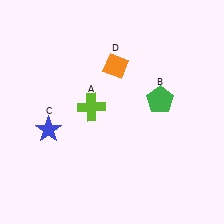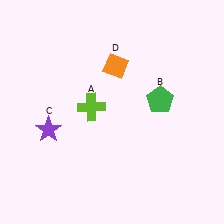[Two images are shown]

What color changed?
The star (C) changed from blue in Image 1 to purple in Image 2.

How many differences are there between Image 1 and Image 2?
There is 1 difference between the two images.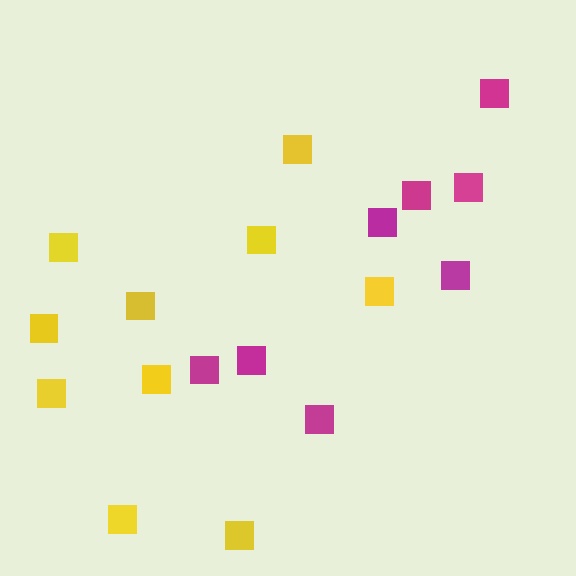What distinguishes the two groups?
There are 2 groups: one group of yellow squares (10) and one group of magenta squares (8).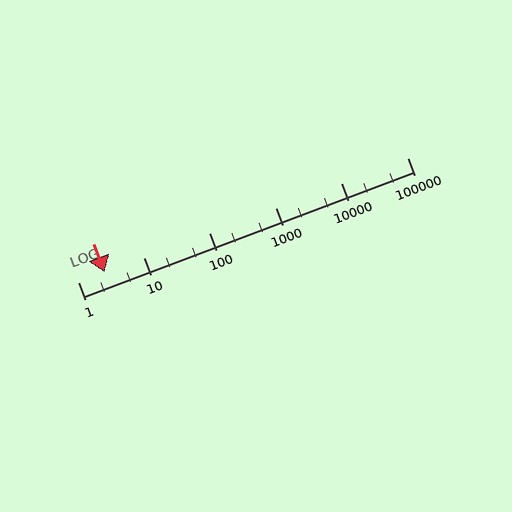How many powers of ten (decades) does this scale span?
The scale spans 5 decades, from 1 to 100000.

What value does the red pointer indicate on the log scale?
The pointer indicates approximately 2.5.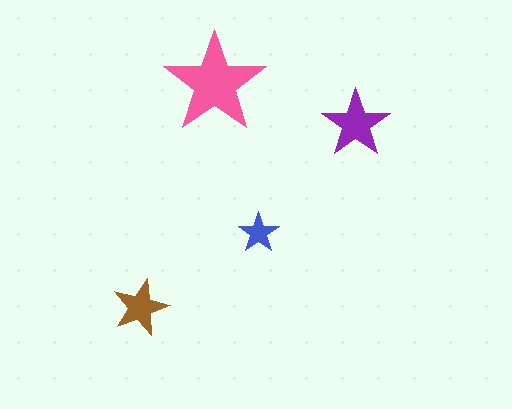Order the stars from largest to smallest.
the pink one, the purple one, the brown one, the blue one.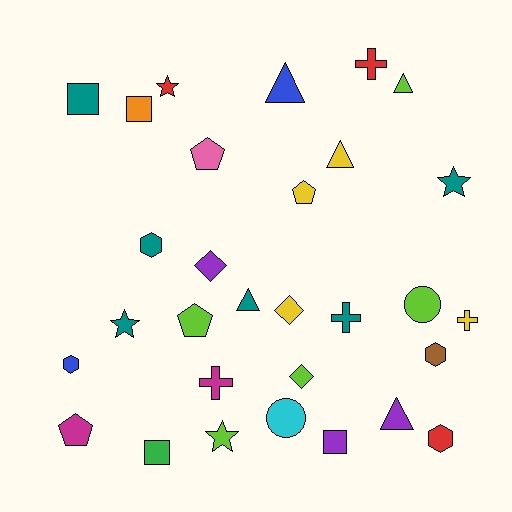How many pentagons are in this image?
There are 4 pentagons.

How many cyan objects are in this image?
There is 1 cyan object.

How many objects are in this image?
There are 30 objects.